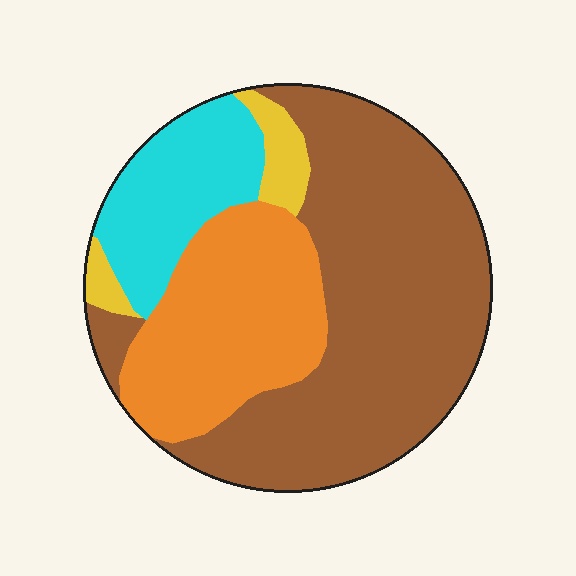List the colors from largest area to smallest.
From largest to smallest: brown, orange, cyan, yellow.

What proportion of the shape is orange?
Orange covers 26% of the shape.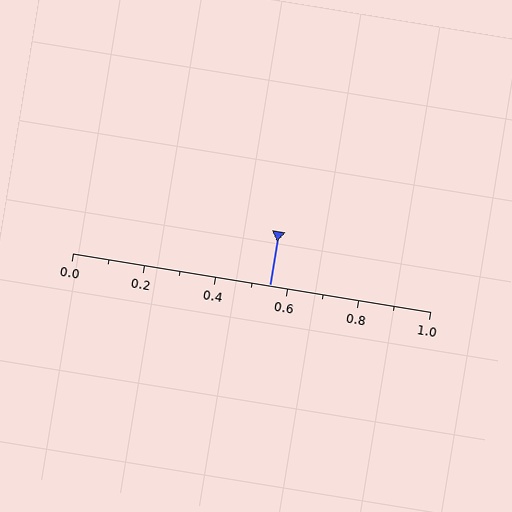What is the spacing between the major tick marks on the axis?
The major ticks are spaced 0.2 apart.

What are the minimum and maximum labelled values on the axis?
The axis runs from 0.0 to 1.0.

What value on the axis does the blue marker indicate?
The marker indicates approximately 0.55.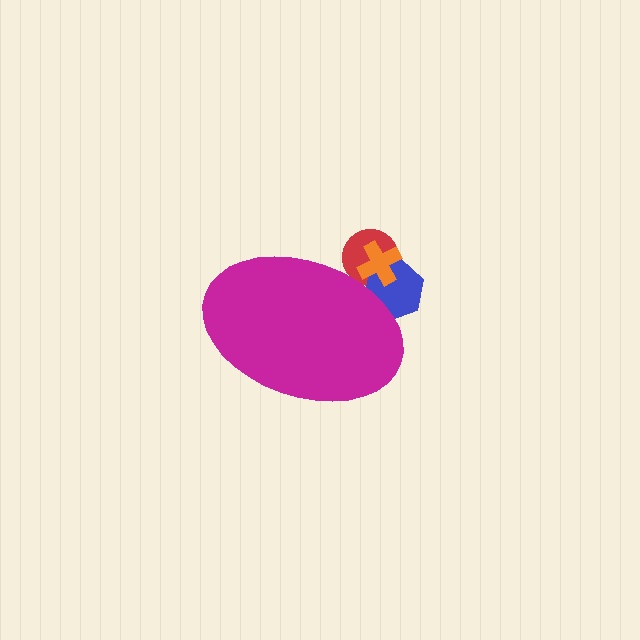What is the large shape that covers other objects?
A magenta ellipse.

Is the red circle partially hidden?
Yes, the red circle is partially hidden behind the magenta ellipse.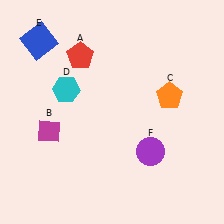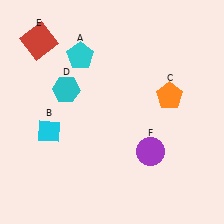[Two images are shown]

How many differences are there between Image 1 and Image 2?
There are 3 differences between the two images.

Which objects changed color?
A changed from red to cyan. B changed from magenta to cyan. E changed from blue to red.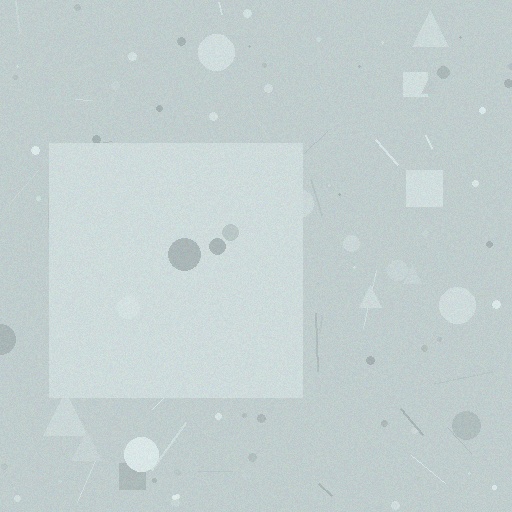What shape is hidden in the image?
A square is hidden in the image.